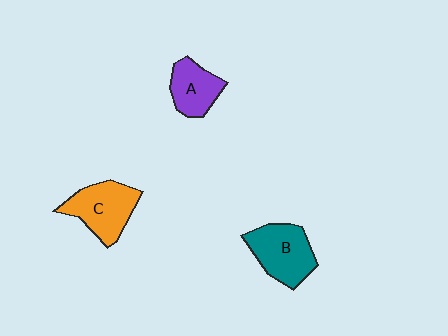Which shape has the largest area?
Shape B (teal).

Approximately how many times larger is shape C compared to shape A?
Approximately 1.4 times.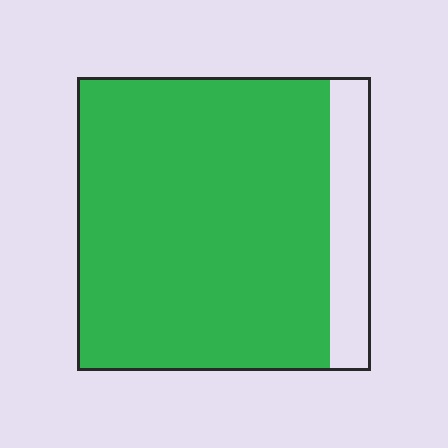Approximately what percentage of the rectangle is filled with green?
Approximately 85%.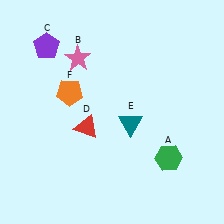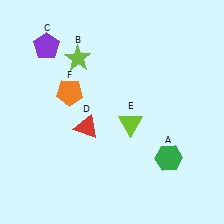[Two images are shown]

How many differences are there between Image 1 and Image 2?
There are 2 differences between the two images.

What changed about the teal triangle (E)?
In Image 1, E is teal. In Image 2, it changed to lime.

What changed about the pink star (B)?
In Image 1, B is pink. In Image 2, it changed to lime.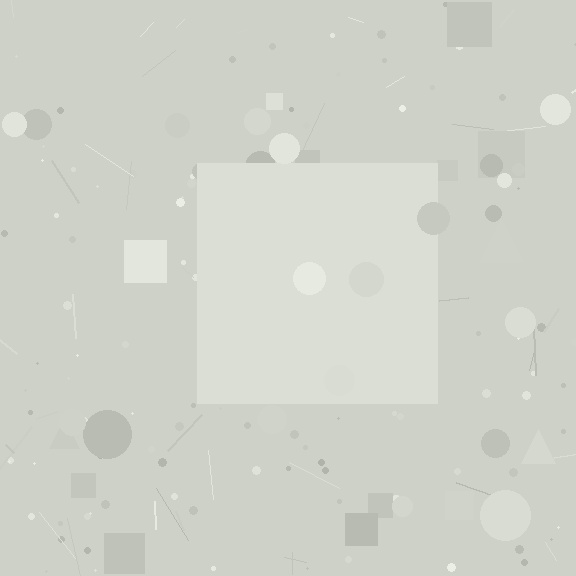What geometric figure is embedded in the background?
A square is embedded in the background.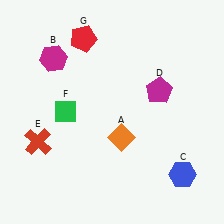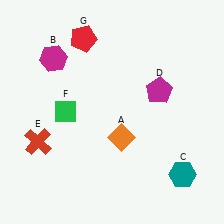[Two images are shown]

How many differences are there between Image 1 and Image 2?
There is 1 difference between the two images.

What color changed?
The hexagon (C) changed from blue in Image 1 to teal in Image 2.